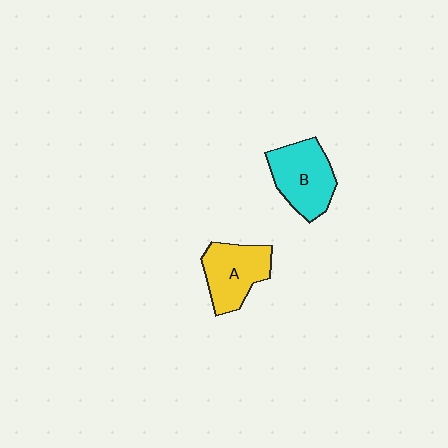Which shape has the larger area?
Shape B (cyan).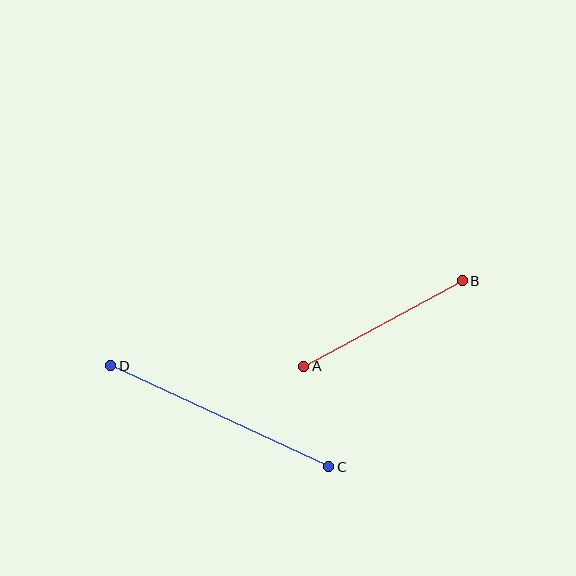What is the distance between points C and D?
The distance is approximately 241 pixels.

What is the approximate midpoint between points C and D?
The midpoint is at approximately (220, 416) pixels.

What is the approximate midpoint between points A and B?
The midpoint is at approximately (383, 324) pixels.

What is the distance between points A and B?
The distance is approximately 180 pixels.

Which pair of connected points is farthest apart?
Points C and D are farthest apart.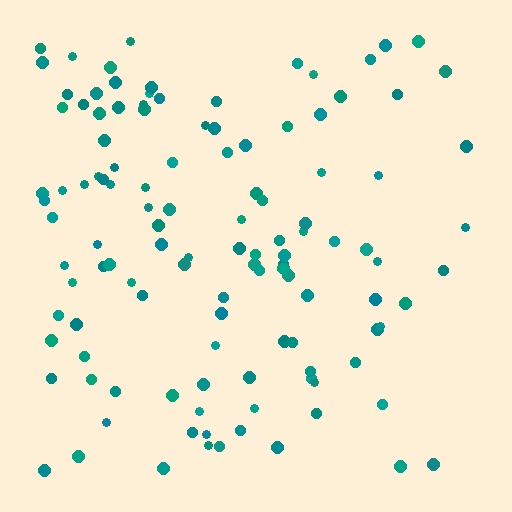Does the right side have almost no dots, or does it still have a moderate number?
Still a moderate number, just noticeably fewer than the left.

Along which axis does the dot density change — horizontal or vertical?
Horizontal.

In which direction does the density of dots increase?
From right to left, with the left side densest.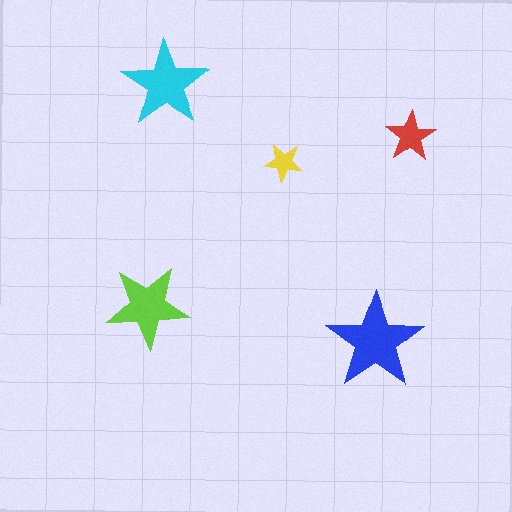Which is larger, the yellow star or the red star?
The red one.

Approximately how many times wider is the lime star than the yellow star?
About 2 times wider.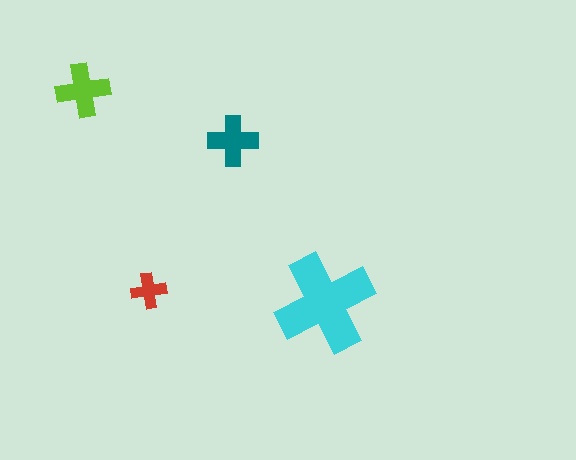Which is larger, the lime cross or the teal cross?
The lime one.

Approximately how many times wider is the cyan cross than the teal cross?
About 2 times wider.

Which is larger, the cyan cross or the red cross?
The cyan one.